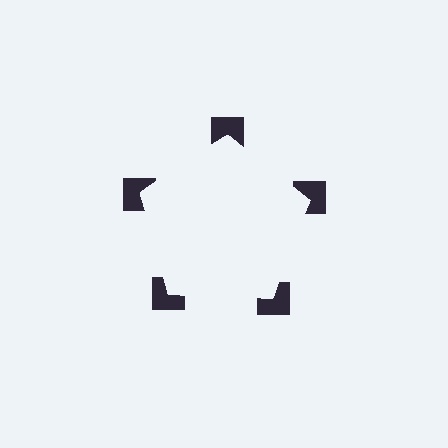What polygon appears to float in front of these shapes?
An illusory pentagon — its edges are inferred from the aligned wedge cuts in the notched squares, not physically drawn.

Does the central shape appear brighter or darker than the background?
It typically appears slightly brighter than the background, even though no actual brightness change is drawn.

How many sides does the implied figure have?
5 sides.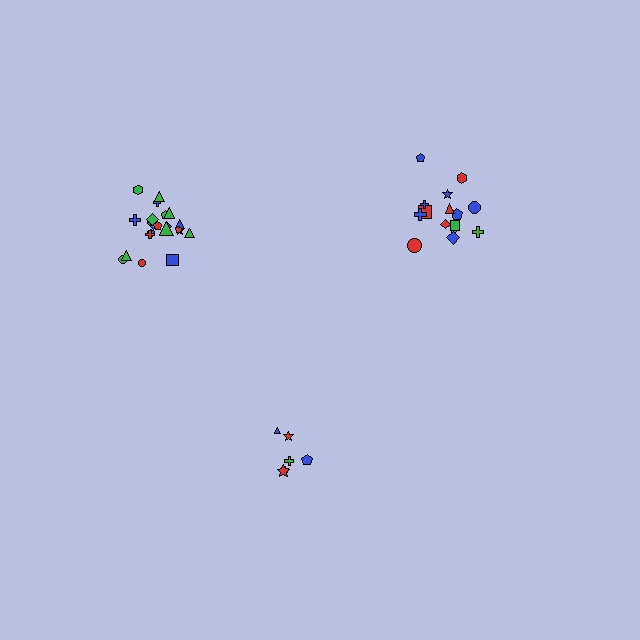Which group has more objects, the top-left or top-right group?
The top-left group.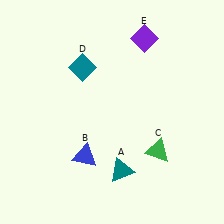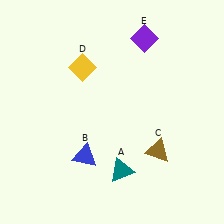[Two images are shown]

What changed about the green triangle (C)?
In Image 1, C is green. In Image 2, it changed to brown.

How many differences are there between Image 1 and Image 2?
There are 2 differences between the two images.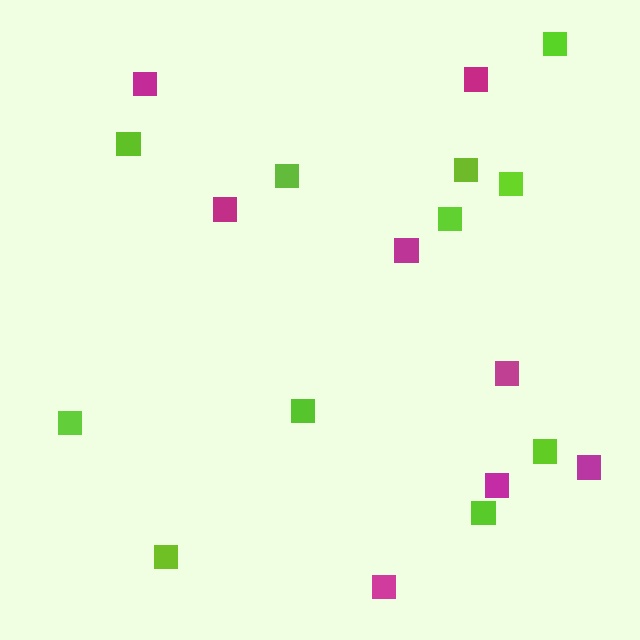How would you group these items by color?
There are 2 groups: one group of lime squares (11) and one group of magenta squares (8).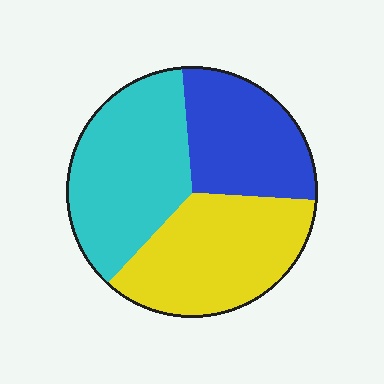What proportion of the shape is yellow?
Yellow takes up about three eighths (3/8) of the shape.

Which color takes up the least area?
Blue, at roughly 25%.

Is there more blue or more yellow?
Yellow.